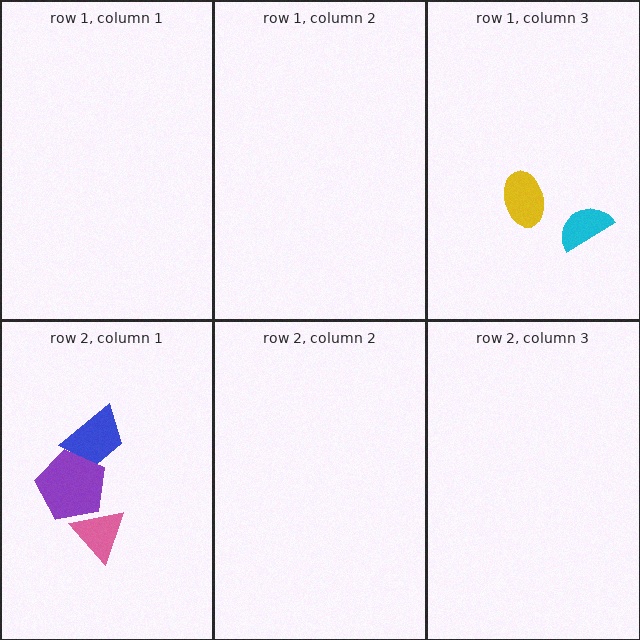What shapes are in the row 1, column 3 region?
The yellow ellipse, the cyan semicircle.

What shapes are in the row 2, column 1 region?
The pink triangle, the blue trapezoid, the purple pentagon.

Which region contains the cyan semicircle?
The row 1, column 3 region.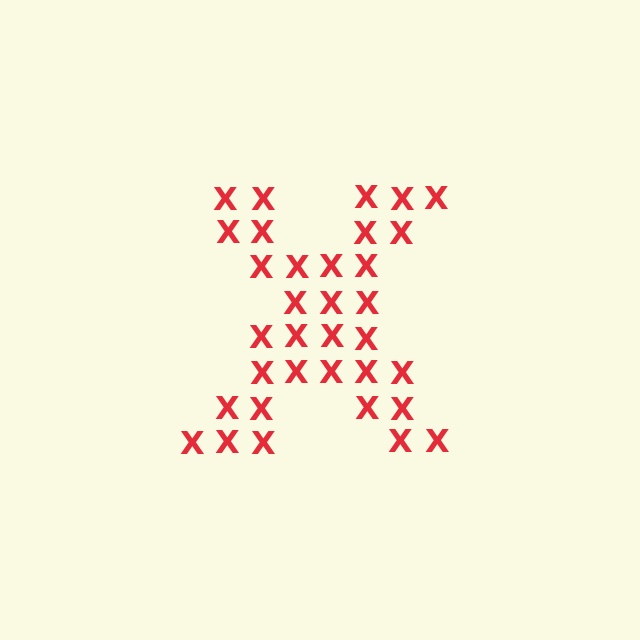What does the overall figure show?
The overall figure shows the letter X.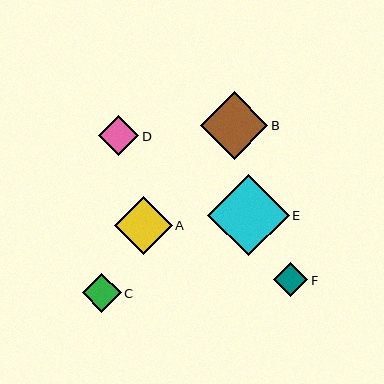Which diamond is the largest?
Diamond E is the largest with a size of approximately 81 pixels.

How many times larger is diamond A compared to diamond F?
Diamond A is approximately 1.7 times the size of diamond F.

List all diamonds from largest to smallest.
From largest to smallest: E, B, A, D, C, F.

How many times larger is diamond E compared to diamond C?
Diamond E is approximately 2.1 times the size of diamond C.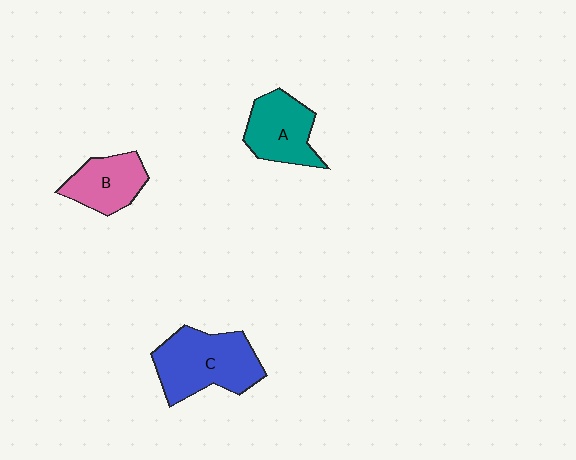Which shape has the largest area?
Shape C (blue).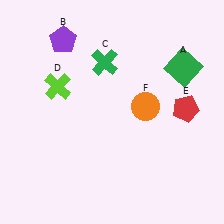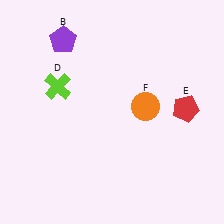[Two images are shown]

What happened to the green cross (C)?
The green cross (C) was removed in Image 2. It was in the top-left area of Image 1.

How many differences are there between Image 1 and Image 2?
There are 2 differences between the two images.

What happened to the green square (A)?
The green square (A) was removed in Image 2. It was in the top-right area of Image 1.